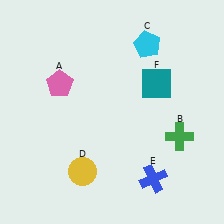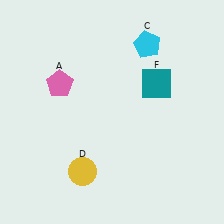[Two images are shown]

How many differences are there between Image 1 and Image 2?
There are 2 differences between the two images.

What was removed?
The green cross (B), the blue cross (E) were removed in Image 2.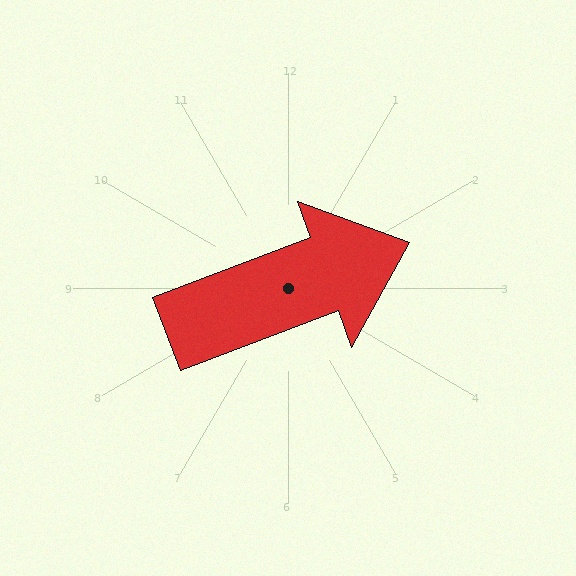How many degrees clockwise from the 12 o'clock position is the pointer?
Approximately 69 degrees.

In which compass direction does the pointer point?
East.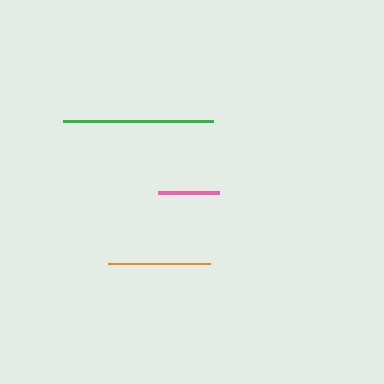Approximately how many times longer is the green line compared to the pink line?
The green line is approximately 2.5 times the length of the pink line.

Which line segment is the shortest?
The pink line is the shortest at approximately 60 pixels.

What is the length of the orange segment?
The orange segment is approximately 102 pixels long.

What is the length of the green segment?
The green segment is approximately 150 pixels long.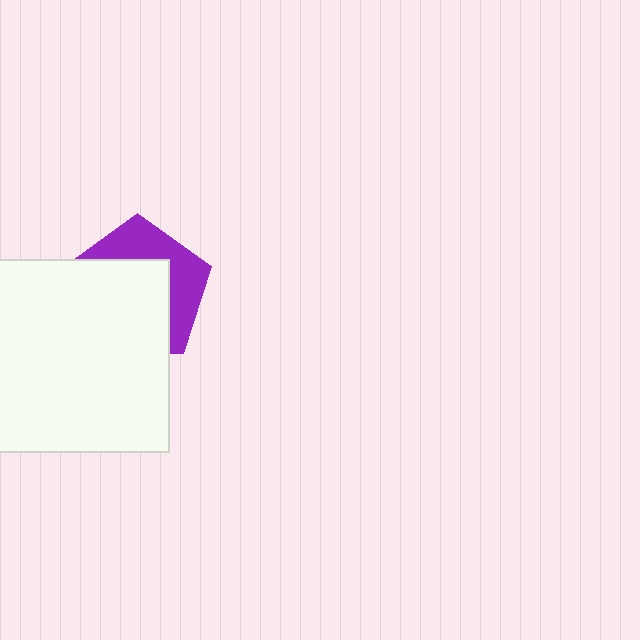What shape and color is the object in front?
The object in front is a white square.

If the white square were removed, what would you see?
You would see the complete purple pentagon.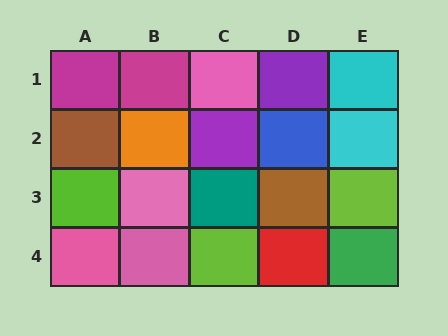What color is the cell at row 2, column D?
Blue.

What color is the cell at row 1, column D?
Purple.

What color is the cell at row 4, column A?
Pink.